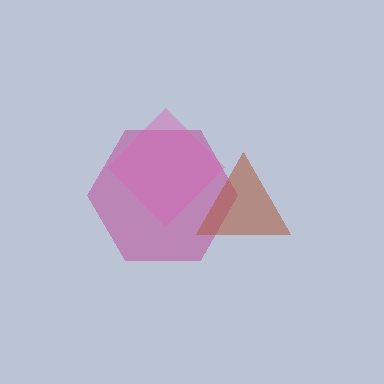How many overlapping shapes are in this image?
There are 3 overlapping shapes in the image.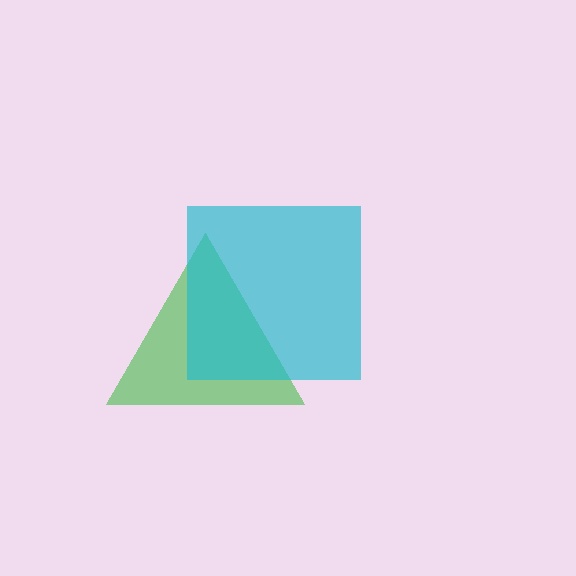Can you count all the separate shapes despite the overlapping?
Yes, there are 2 separate shapes.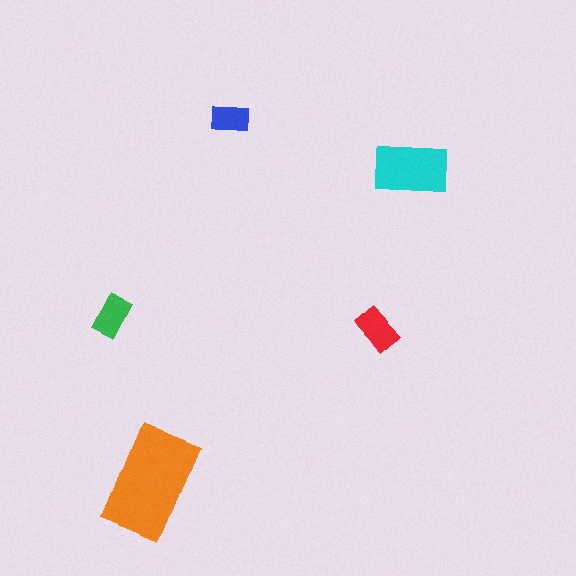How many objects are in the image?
There are 5 objects in the image.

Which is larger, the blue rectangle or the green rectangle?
The green one.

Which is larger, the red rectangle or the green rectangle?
The red one.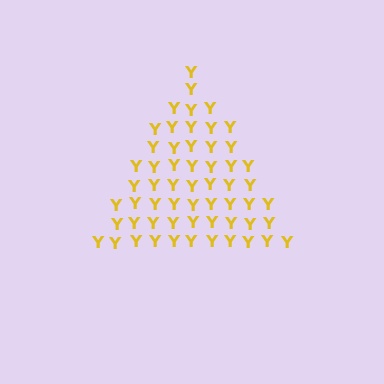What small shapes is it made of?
It is made of small letter Y's.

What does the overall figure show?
The overall figure shows a triangle.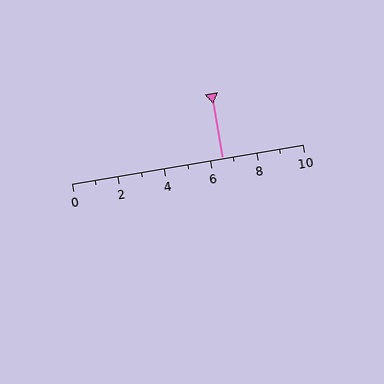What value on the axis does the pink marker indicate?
The marker indicates approximately 6.5.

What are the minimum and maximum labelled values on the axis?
The axis runs from 0 to 10.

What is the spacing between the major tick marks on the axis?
The major ticks are spaced 2 apart.